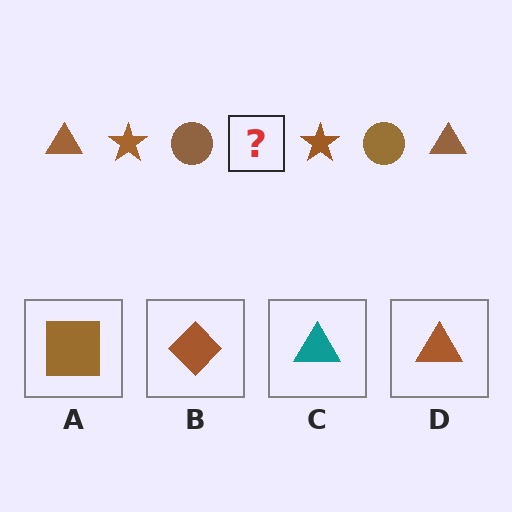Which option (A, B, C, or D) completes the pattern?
D.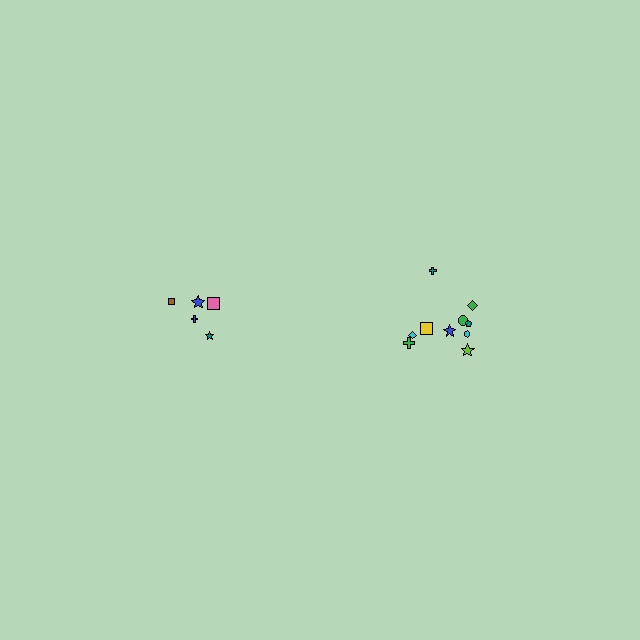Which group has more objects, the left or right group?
The right group.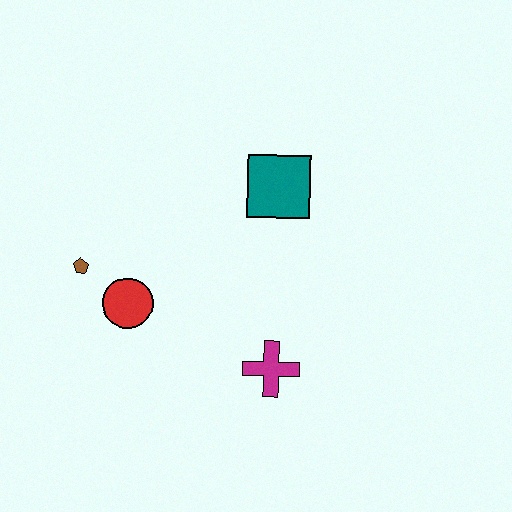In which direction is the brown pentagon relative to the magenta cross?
The brown pentagon is to the left of the magenta cross.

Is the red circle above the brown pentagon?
No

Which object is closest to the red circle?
The brown pentagon is closest to the red circle.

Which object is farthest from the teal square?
The brown pentagon is farthest from the teal square.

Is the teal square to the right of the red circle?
Yes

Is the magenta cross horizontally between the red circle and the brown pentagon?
No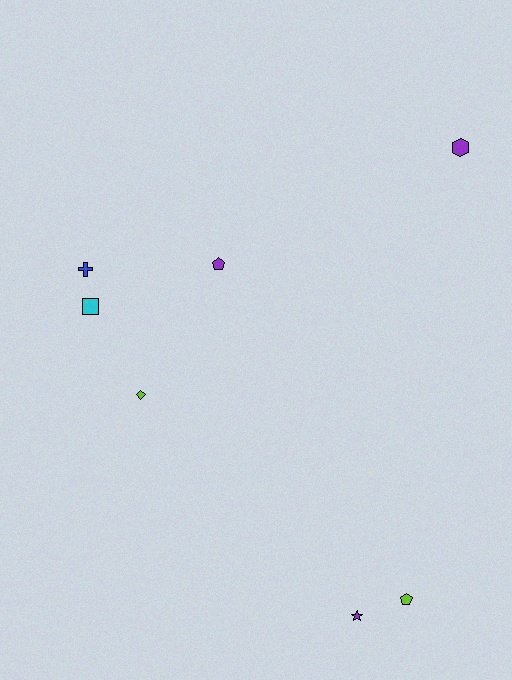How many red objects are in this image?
There are no red objects.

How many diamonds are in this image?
There is 1 diamond.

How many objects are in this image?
There are 7 objects.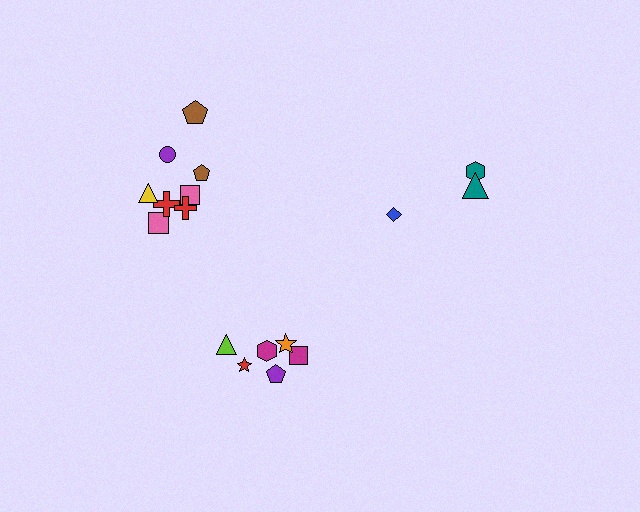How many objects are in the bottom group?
There are 6 objects.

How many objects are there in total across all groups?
There are 17 objects.